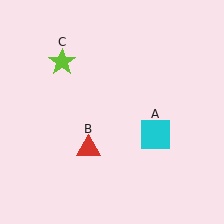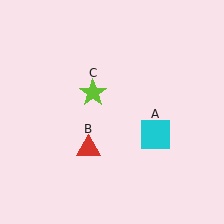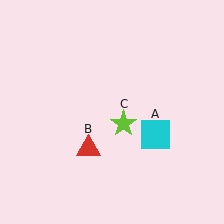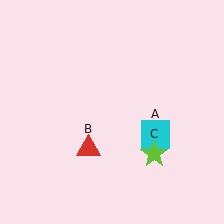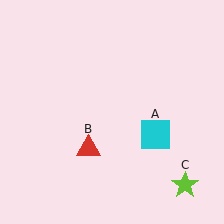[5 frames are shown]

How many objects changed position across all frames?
1 object changed position: lime star (object C).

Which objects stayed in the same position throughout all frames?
Cyan square (object A) and red triangle (object B) remained stationary.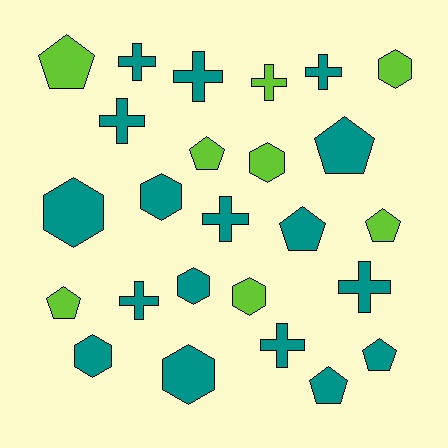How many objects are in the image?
There are 25 objects.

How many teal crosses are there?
There are 8 teal crosses.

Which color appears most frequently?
Teal, with 17 objects.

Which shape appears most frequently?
Cross, with 9 objects.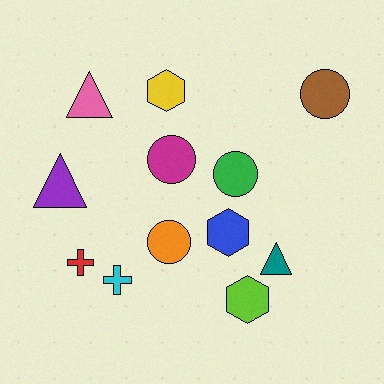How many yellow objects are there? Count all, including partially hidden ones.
There is 1 yellow object.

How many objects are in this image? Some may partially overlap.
There are 12 objects.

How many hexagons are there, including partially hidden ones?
There are 3 hexagons.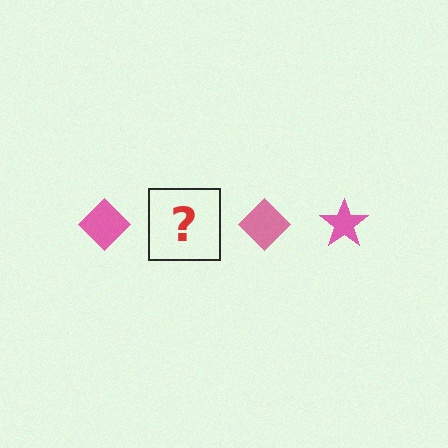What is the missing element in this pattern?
The missing element is a pink star.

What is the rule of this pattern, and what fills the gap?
The rule is that the pattern cycles through diamond, star shapes in pink. The gap should be filled with a pink star.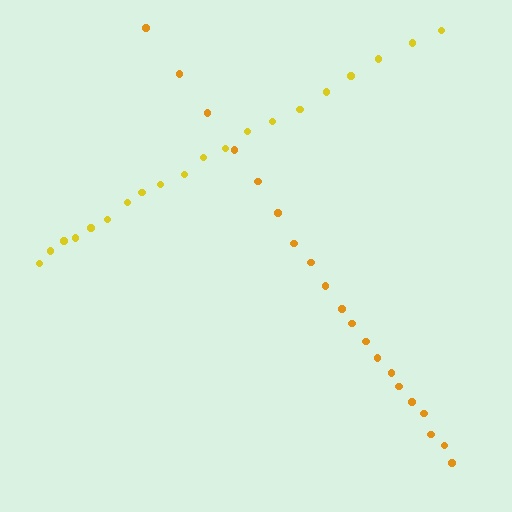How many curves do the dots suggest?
There are 2 distinct paths.